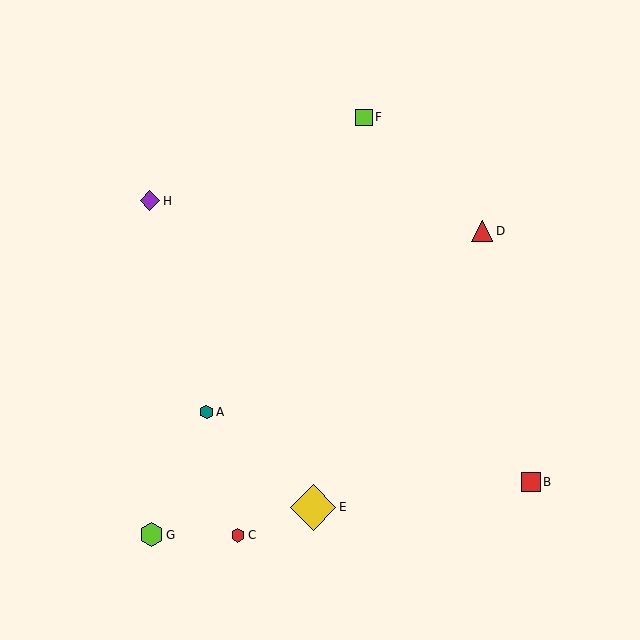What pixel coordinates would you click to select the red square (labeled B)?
Click at (531, 482) to select the red square B.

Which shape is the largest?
The yellow diamond (labeled E) is the largest.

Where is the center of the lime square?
The center of the lime square is at (364, 117).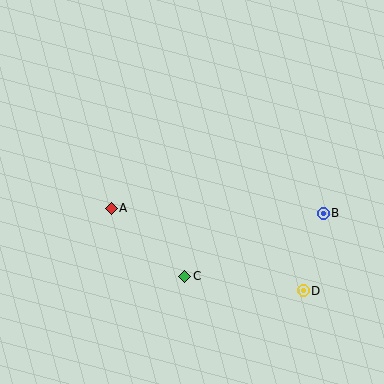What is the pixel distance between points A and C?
The distance between A and C is 100 pixels.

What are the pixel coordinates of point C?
Point C is at (185, 276).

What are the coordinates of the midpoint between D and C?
The midpoint between D and C is at (244, 283).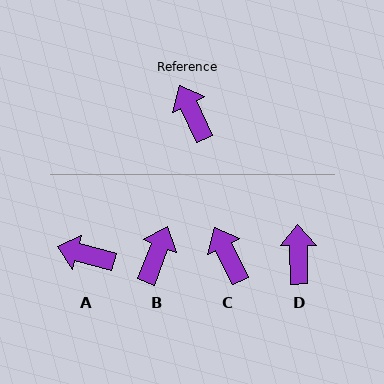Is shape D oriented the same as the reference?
No, it is off by about 25 degrees.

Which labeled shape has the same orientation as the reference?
C.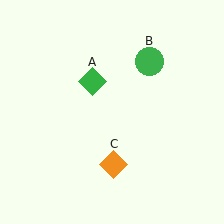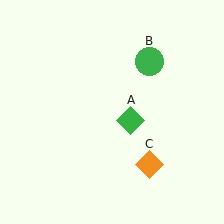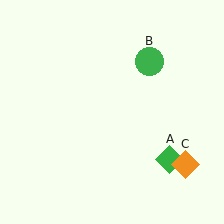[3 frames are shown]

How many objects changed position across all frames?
2 objects changed position: green diamond (object A), orange diamond (object C).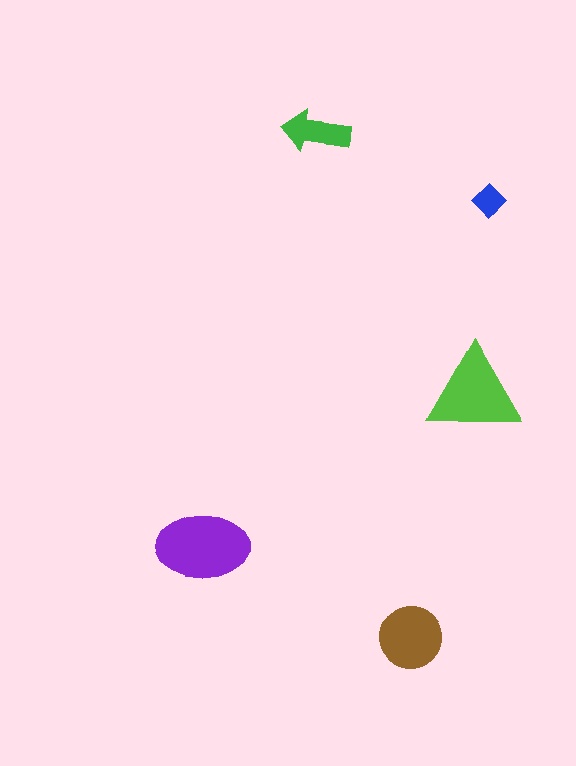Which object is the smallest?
The blue diamond.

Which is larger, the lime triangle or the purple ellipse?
The purple ellipse.